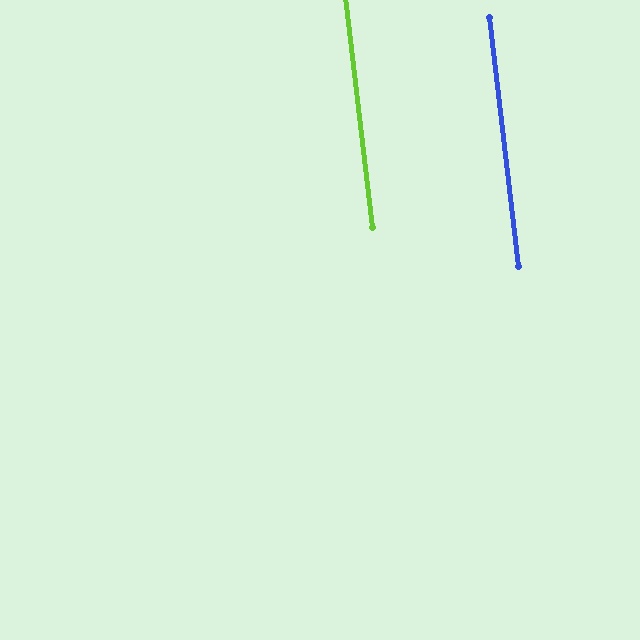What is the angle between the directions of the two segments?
Approximately 0 degrees.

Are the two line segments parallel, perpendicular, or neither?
Parallel — their directions differ by only 0.1°.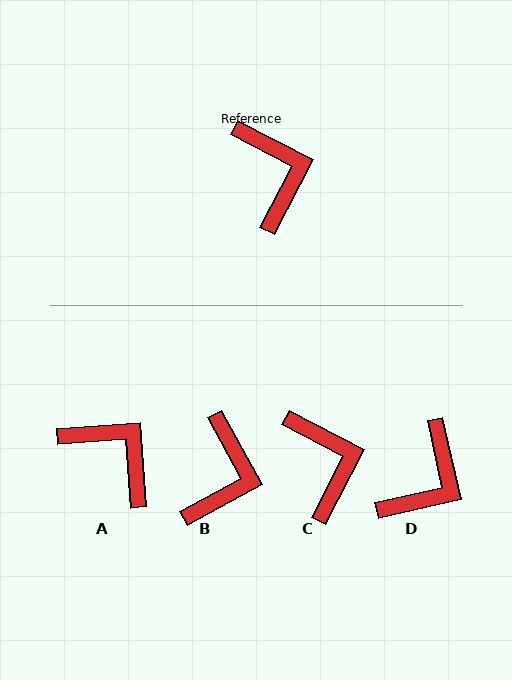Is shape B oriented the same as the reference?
No, it is off by about 34 degrees.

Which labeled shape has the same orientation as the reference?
C.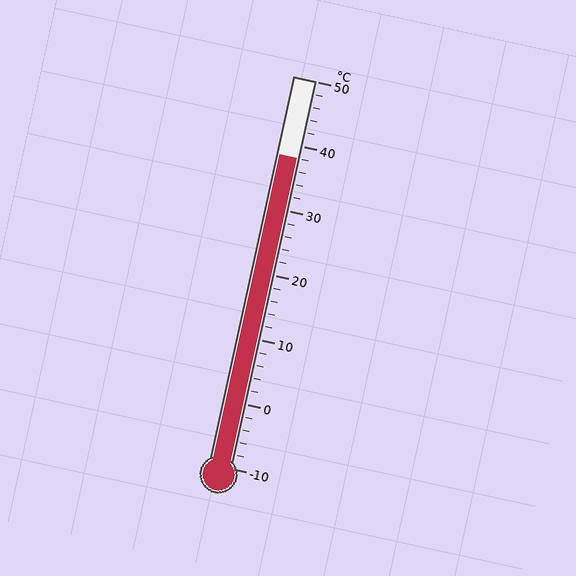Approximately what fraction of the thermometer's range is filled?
The thermometer is filled to approximately 80% of its range.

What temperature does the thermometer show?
The thermometer shows approximately 38°C.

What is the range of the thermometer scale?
The thermometer scale ranges from -10°C to 50°C.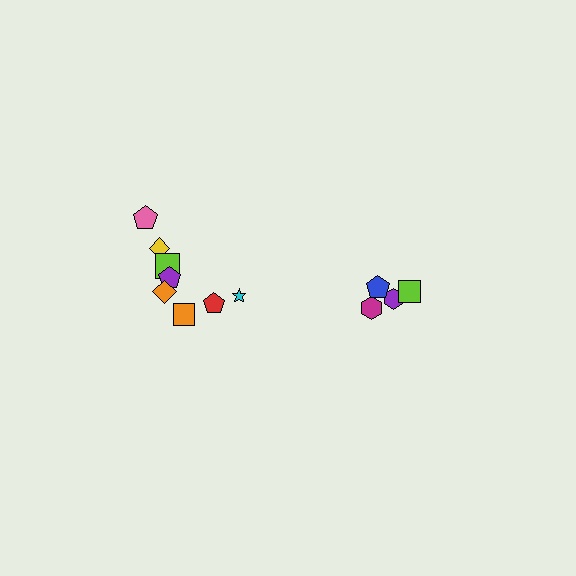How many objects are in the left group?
There are 8 objects.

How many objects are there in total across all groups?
There are 12 objects.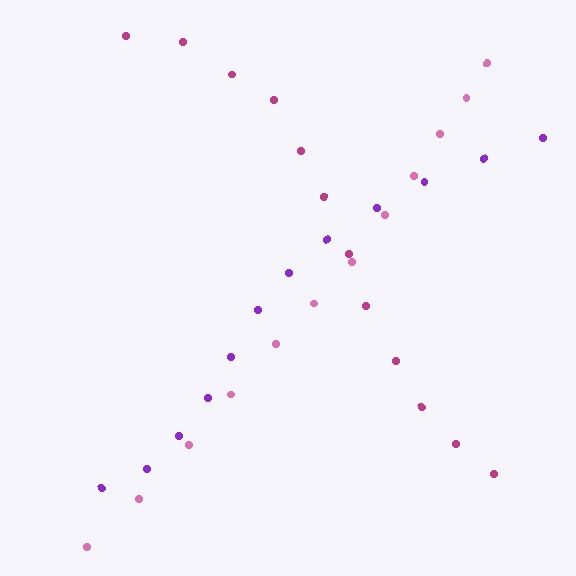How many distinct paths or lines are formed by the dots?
There are 3 distinct paths.